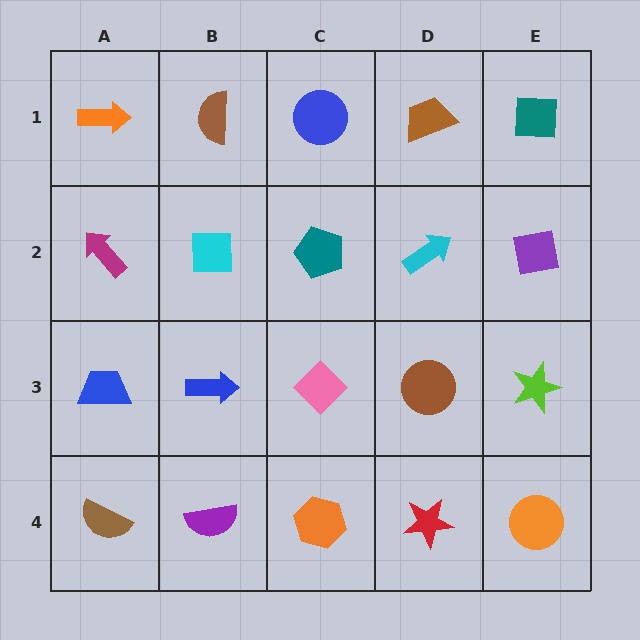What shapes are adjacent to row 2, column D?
A brown trapezoid (row 1, column D), a brown circle (row 3, column D), a teal pentagon (row 2, column C), a purple square (row 2, column E).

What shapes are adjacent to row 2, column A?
An orange arrow (row 1, column A), a blue trapezoid (row 3, column A), a cyan square (row 2, column B).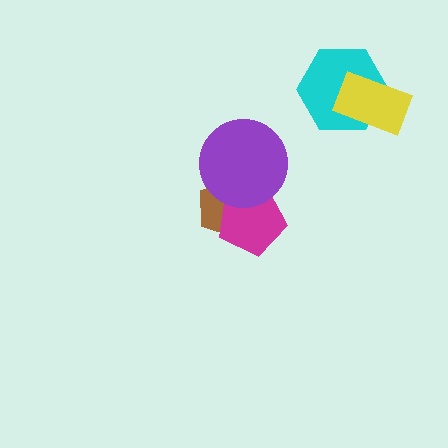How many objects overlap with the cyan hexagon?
1 object overlaps with the cyan hexagon.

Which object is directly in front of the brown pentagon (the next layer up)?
The magenta pentagon is directly in front of the brown pentagon.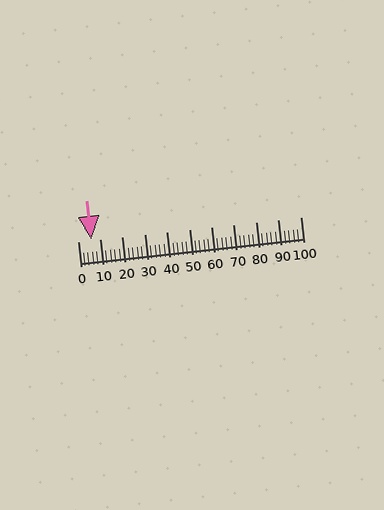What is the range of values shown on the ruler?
The ruler shows values from 0 to 100.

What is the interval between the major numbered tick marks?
The major tick marks are spaced 10 units apart.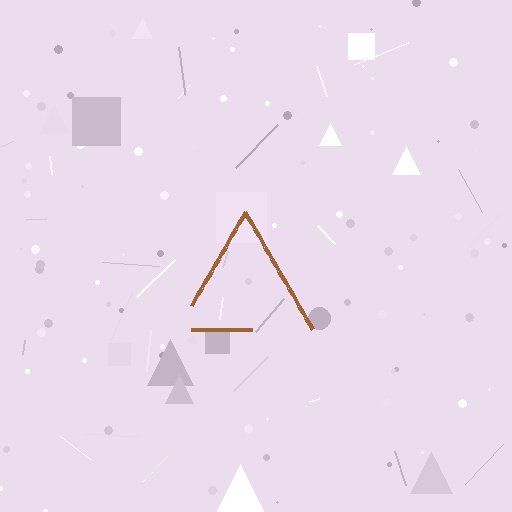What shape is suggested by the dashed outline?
The dashed outline suggests a triangle.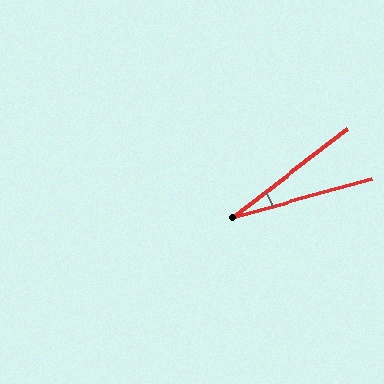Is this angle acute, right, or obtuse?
It is acute.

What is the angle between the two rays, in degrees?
Approximately 22 degrees.